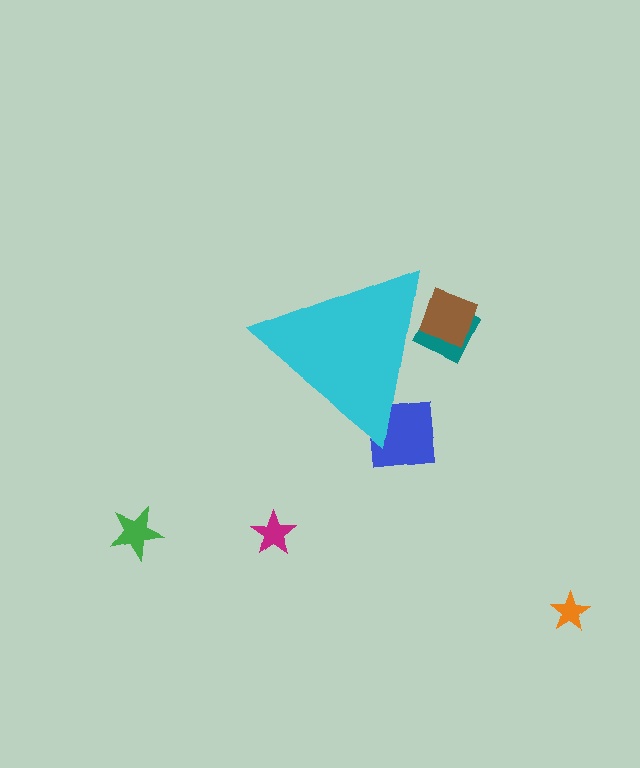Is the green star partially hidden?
No, the green star is fully visible.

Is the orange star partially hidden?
No, the orange star is fully visible.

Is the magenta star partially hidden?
No, the magenta star is fully visible.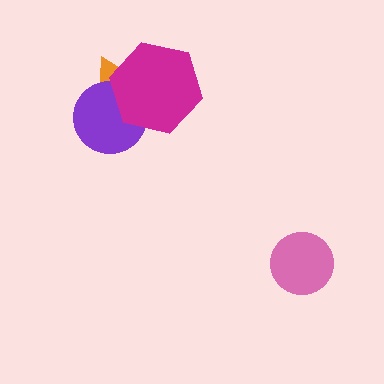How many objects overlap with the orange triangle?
2 objects overlap with the orange triangle.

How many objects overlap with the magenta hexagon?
2 objects overlap with the magenta hexagon.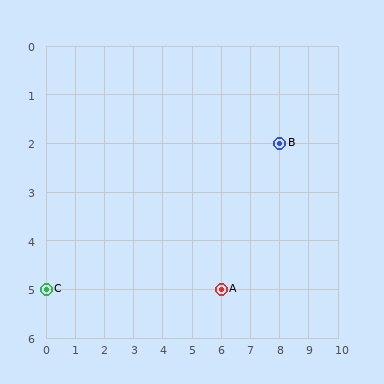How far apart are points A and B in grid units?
Points A and B are 2 columns and 3 rows apart (about 3.6 grid units diagonally).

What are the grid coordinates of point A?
Point A is at grid coordinates (6, 5).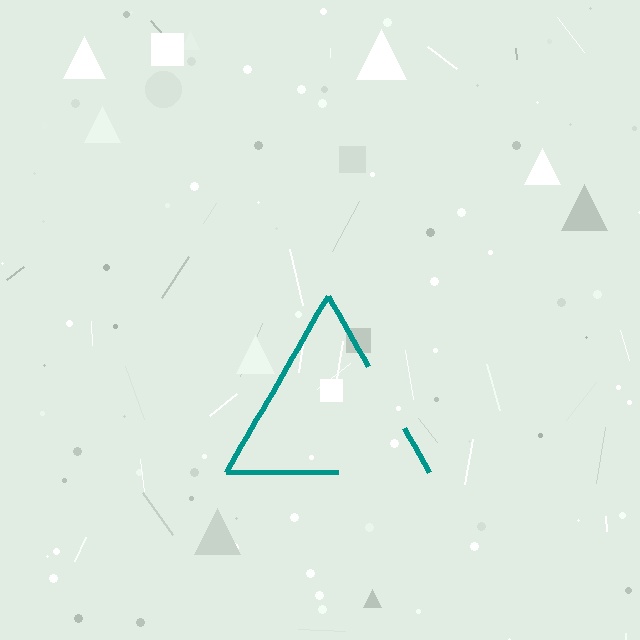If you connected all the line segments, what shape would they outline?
They would outline a triangle.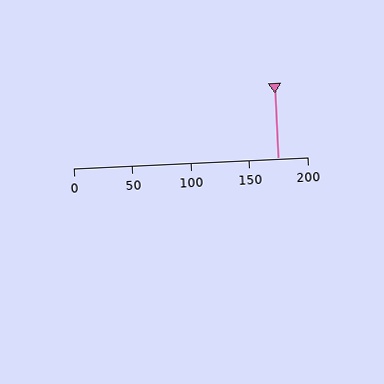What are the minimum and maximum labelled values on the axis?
The axis runs from 0 to 200.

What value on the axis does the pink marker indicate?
The marker indicates approximately 175.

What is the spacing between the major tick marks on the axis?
The major ticks are spaced 50 apart.